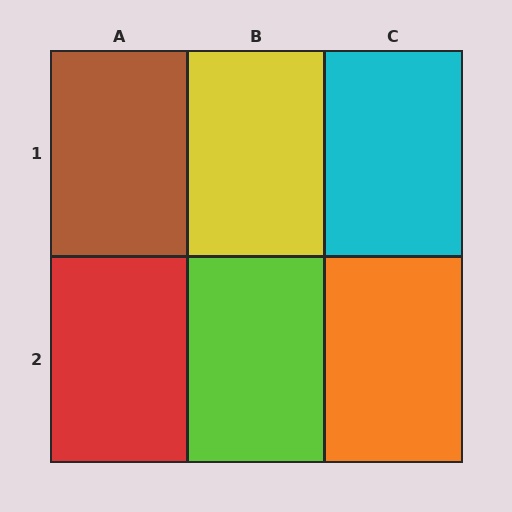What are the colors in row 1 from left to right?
Brown, yellow, cyan.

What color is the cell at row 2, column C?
Orange.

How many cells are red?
1 cell is red.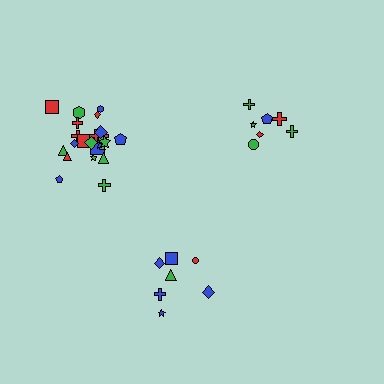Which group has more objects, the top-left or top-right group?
The top-left group.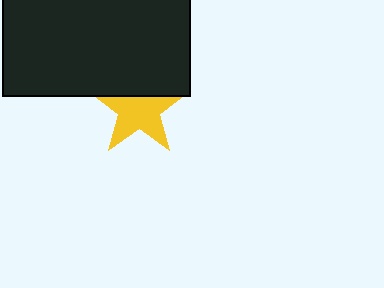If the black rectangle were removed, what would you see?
You would see the complete yellow star.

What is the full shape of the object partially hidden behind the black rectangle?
The partially hidden object is a yellow star.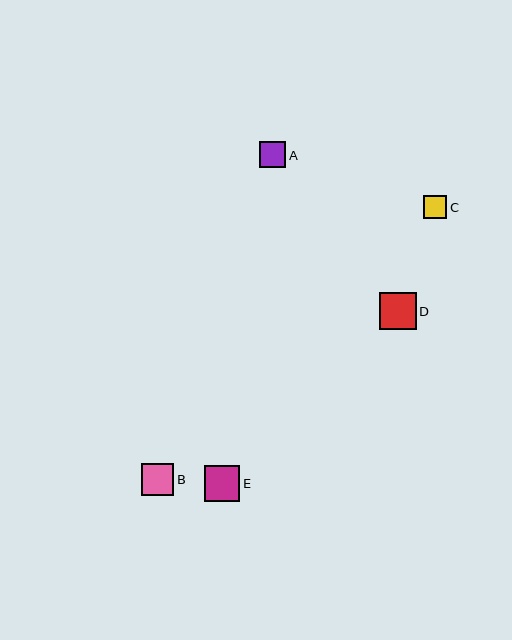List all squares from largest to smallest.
From largest to smallest: D, E, B, A, C.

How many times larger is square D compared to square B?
Square D is approximately 1.1 times the size of square B.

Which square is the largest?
Square D is the largest with a size of approximately 37 pixels.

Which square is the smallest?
Square C is the smallest with a size of approximately 23 pixels.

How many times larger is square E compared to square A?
Square E is approximately 1.4 times the size of square A.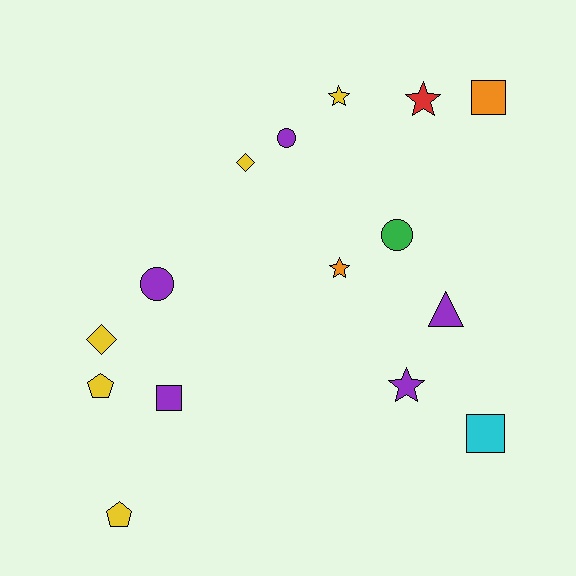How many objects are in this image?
There are 15 objects.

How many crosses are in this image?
There are no crosses.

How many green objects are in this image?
There is 1 green object.